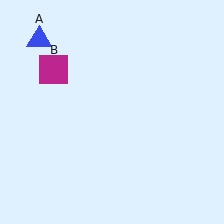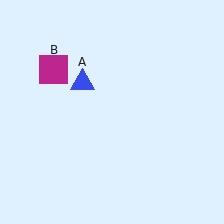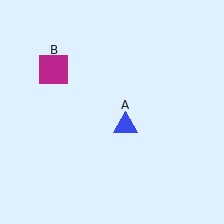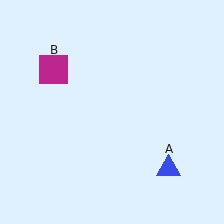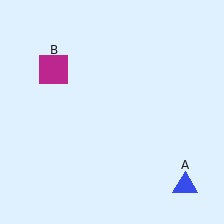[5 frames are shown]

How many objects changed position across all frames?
1 object changed position: blue triangle (object A).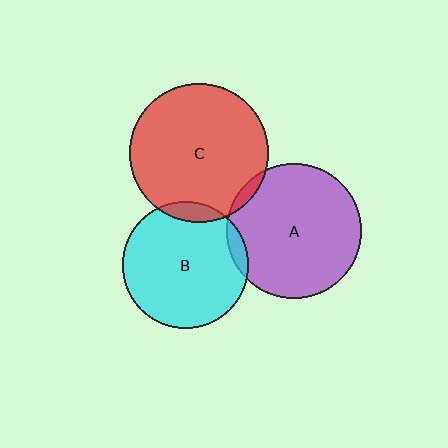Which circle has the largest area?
Circle C (red).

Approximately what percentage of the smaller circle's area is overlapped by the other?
Approximately 5%.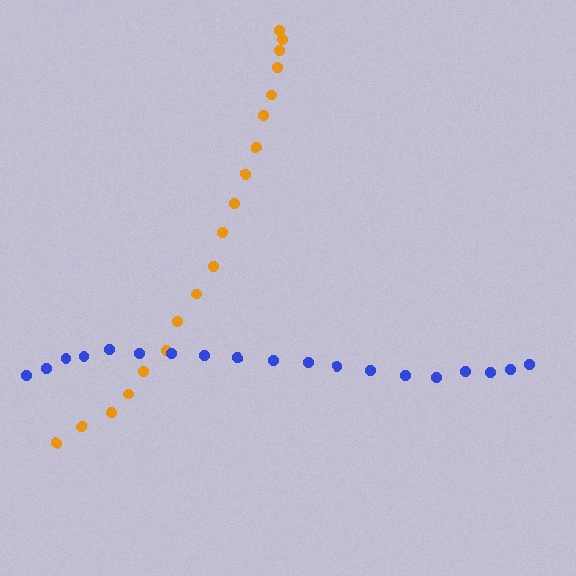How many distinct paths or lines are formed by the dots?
There are 2 distinct paths.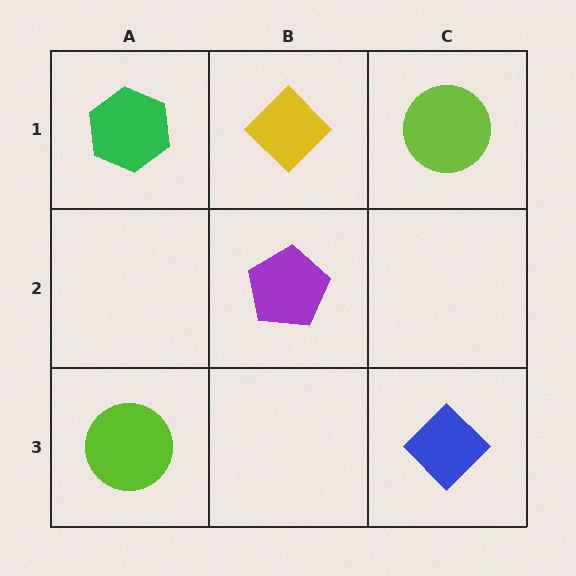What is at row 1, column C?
A lime circle.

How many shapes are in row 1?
3 shapes.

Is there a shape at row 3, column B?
No, that cell is empty.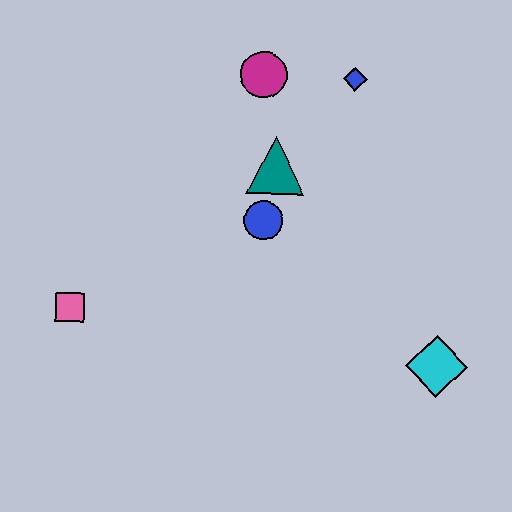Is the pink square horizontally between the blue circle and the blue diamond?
No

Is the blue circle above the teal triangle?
No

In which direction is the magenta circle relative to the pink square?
The magenta circle is above the pink square.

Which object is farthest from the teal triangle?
The cyan diamond is farthest from the teal triangle.